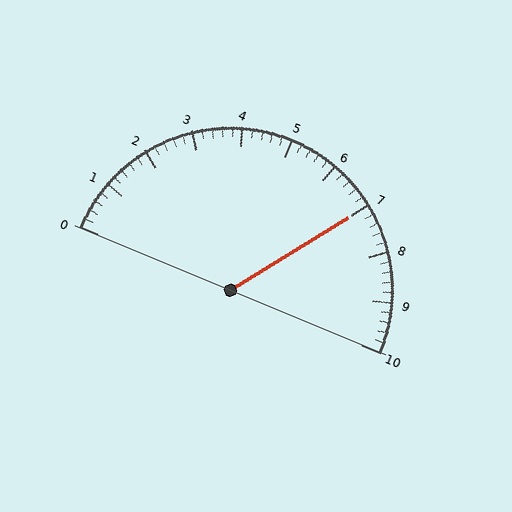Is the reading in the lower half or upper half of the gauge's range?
The reading is in the upper half of the range (0 to 10).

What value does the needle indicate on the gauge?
The needle indicates approximately 7.0.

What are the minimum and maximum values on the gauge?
The gauge ranges from 0 to 10.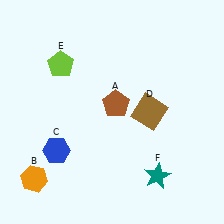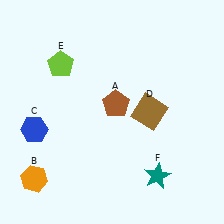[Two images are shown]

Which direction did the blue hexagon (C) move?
The blue hexagon (C) moved left.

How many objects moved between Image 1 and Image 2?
1 object moved between the two images.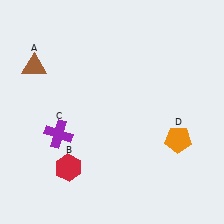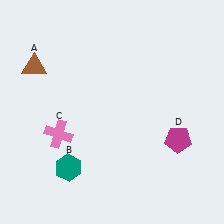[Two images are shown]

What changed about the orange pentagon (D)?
In Image 1, D is orange. In Image 2, it changed to magenta.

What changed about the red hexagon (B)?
In Image 1, B is red. In Image 2, it changed to teal.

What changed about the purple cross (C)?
In Image 1, C is purple. In Image 2, it changed to pink.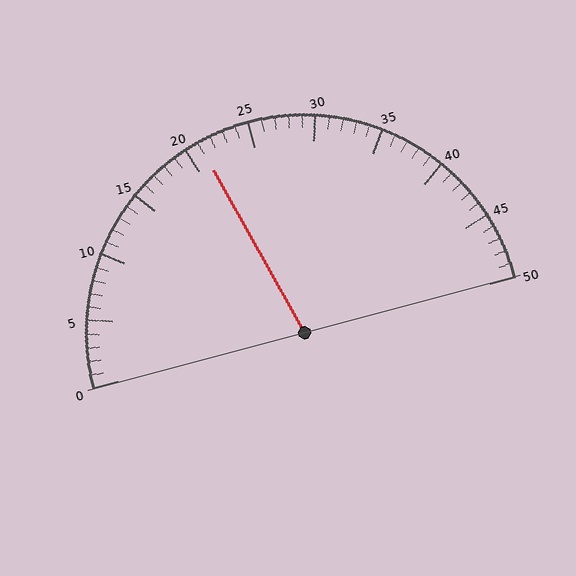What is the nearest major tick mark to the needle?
The nearest major tick mark is 20.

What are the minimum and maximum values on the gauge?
The gauge ranges from 0 to 50.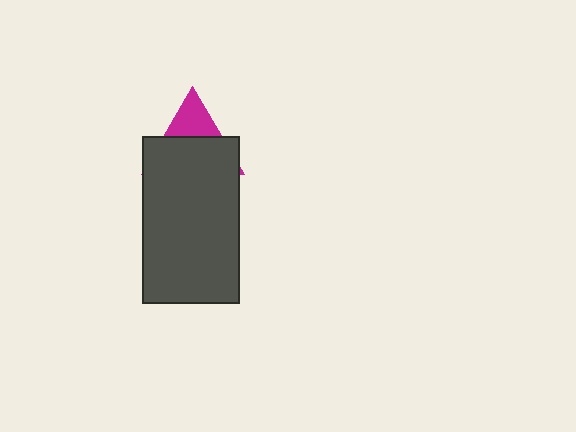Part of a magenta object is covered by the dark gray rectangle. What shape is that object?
It is a triangle.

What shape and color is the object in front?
The object in front is a dark gray rectangle.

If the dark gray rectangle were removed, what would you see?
You would see the complete magenta triangle.